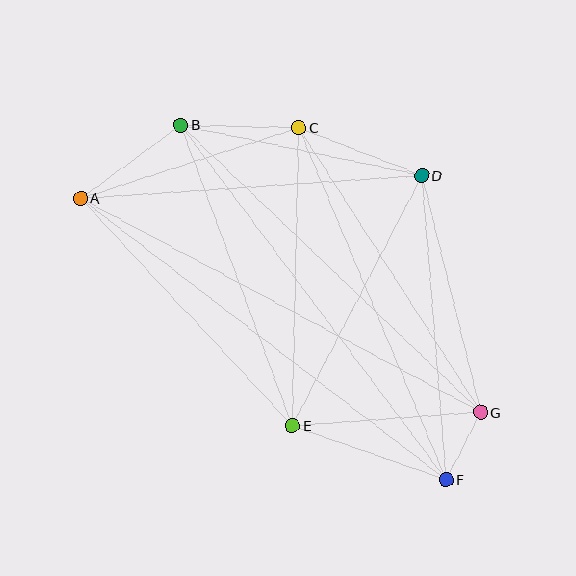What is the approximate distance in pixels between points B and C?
The distance between B and C is approximately 118 pixels.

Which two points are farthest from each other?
Points A and F are farthest from each other.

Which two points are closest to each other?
Points F and G are closest to each other.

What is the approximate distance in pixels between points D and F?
The distance between D and F is approximately 305 pixels.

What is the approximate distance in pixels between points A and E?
The distance between A and E is approximately 311 pixels.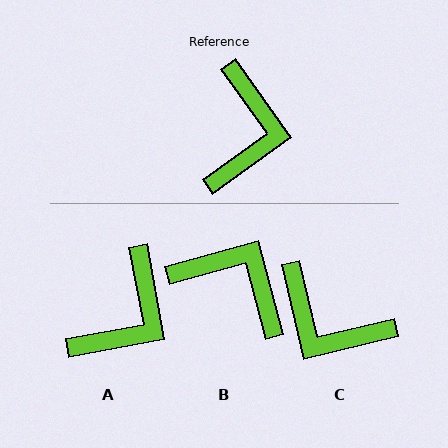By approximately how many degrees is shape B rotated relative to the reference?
Approximately 70 degrees counter-clockwise.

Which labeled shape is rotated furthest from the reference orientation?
C, about 112 degrees away.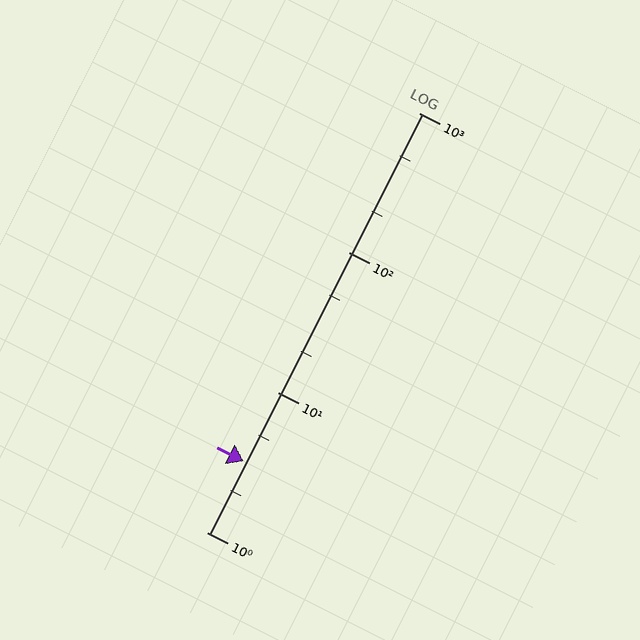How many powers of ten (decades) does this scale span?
The scale spans 3 decades, from 1 to 1000.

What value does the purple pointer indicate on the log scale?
The pointer indicates approximately 3.2.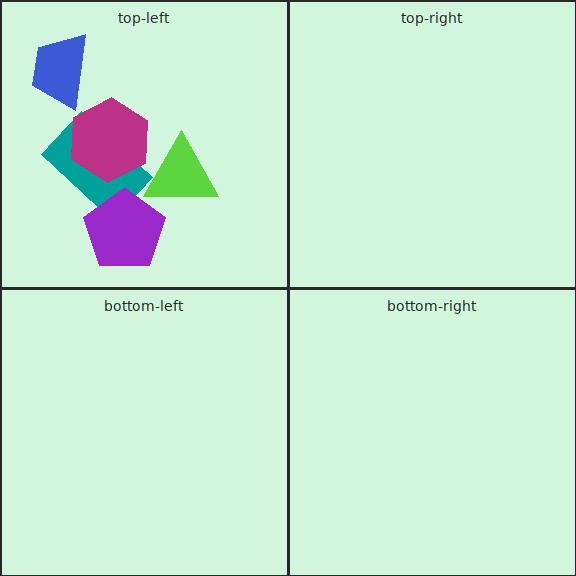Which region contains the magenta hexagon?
The top-left region.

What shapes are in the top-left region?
The lime triangle, the teal rectangle, the blue trapezoid, the purple pentagon, the magenta hexagon.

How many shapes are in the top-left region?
5.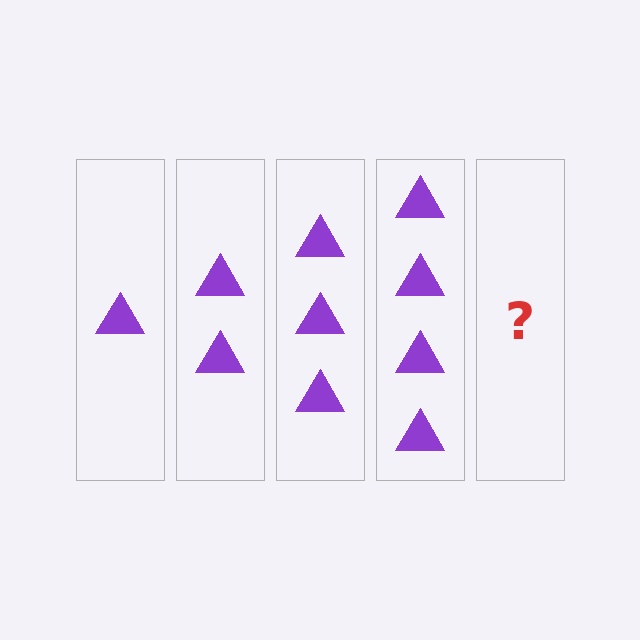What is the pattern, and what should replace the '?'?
The pattern is that each step adds one more triangle. The '?' should be 5 triangles.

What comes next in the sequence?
The next element should be 5 triangles.